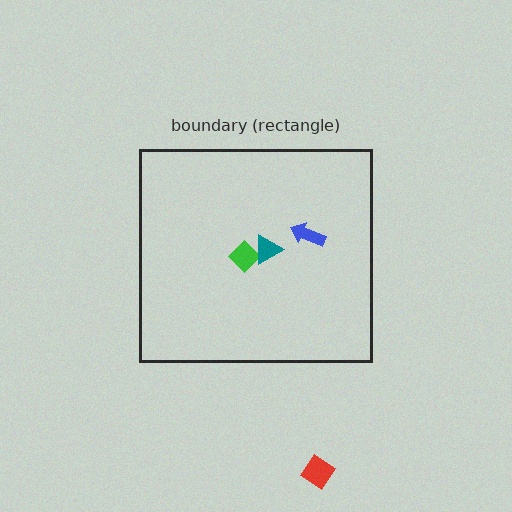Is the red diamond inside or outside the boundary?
Outside.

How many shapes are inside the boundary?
3 inside, 1 outside.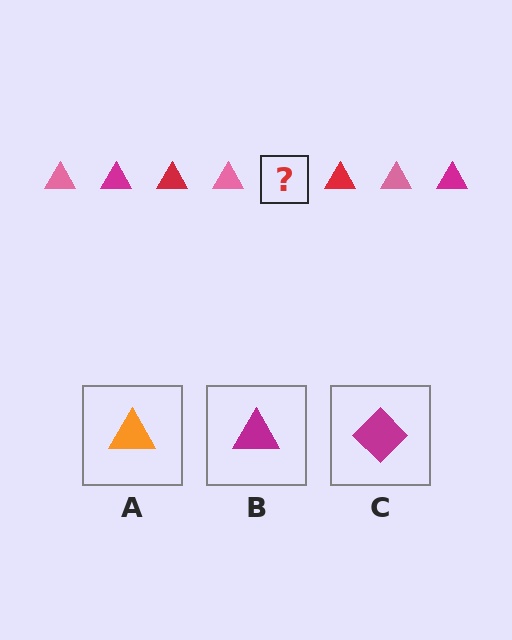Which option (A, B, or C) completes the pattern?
B.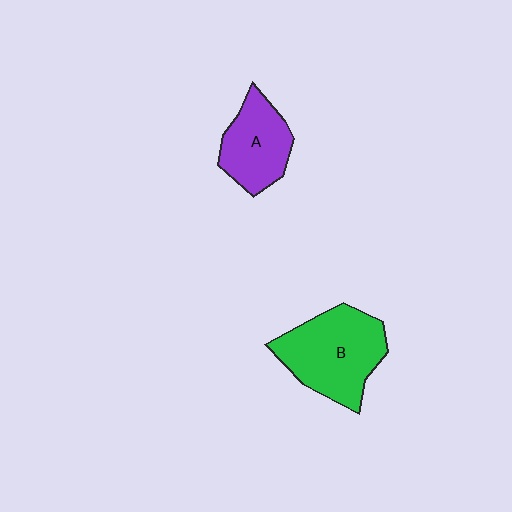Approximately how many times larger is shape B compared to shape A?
Approximately 1.5 times.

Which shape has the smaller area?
Shape A (purple).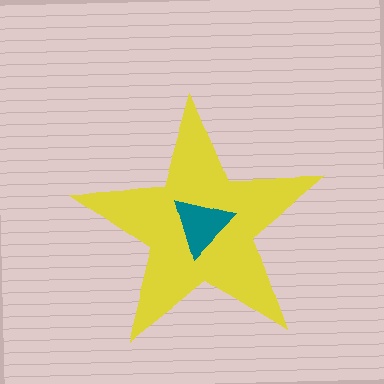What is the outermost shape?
The yellow star.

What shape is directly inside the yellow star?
The teal triangle.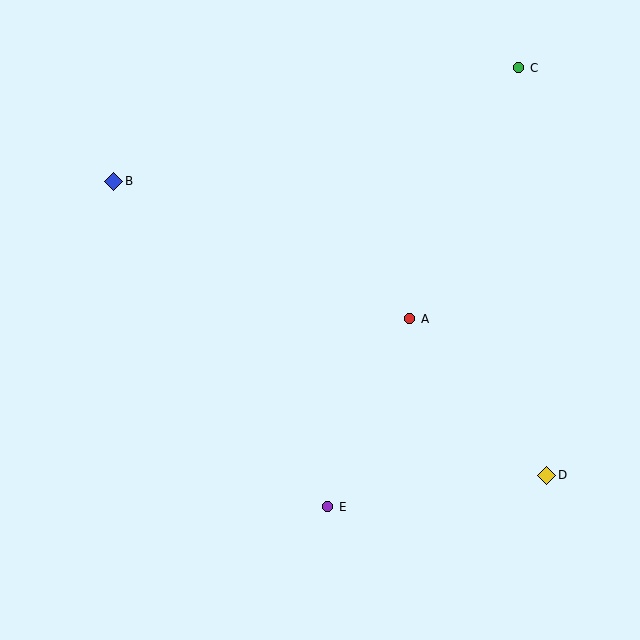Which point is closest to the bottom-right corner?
Point D is closest to the bottom-right corner.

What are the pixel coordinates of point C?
Point C is at (519, 68).